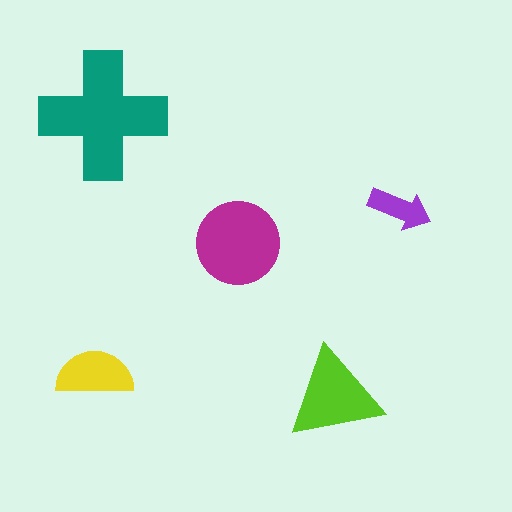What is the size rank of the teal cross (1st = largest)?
1st.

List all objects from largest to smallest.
The teal cross, the magenta circle, the lime triangle, the yellow semicircle, the purple arrow.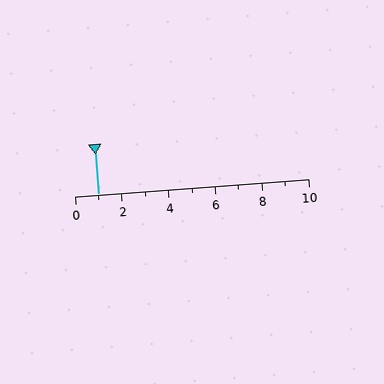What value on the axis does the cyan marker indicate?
The marker indicates approximately 1.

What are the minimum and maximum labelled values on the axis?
The axis runs from 0 to 10.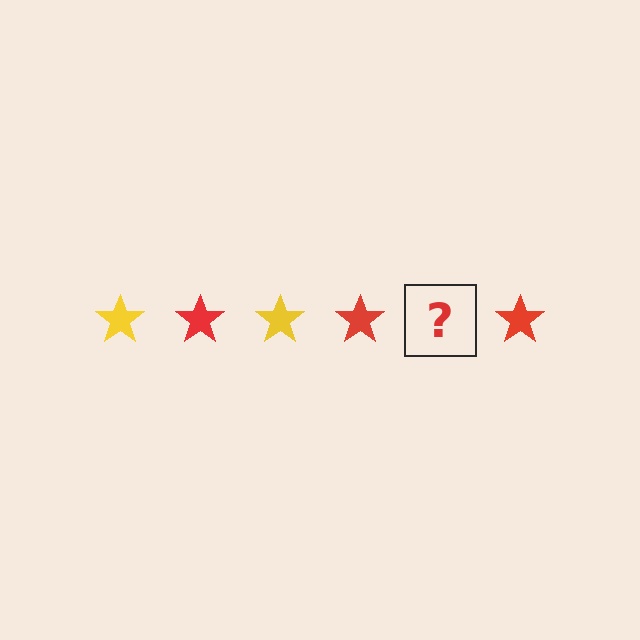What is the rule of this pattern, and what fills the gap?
The rule is that the pattern cycles through yellow, red stars. The gap should be filled with a yellow star.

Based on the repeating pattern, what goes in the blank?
The blank should be a yellow star.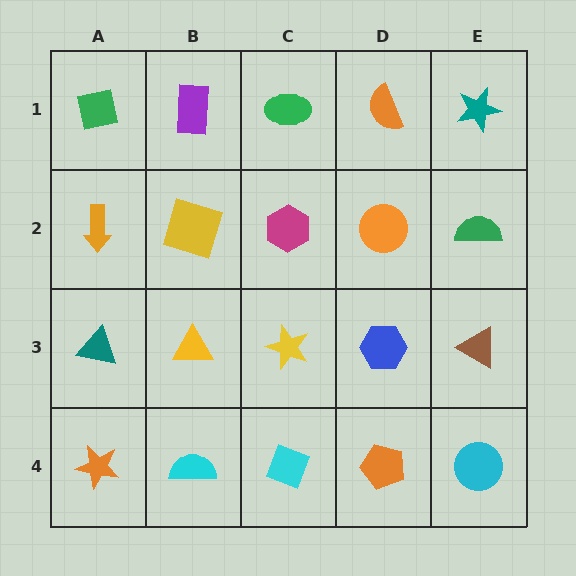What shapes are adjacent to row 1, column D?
An orange circle (row 2, column D), a green ellipse (row 1, column C), a teal star (row 1, column E).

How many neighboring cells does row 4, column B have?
3.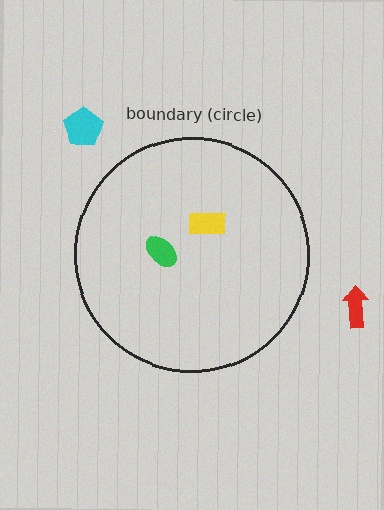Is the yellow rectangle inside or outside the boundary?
Inside.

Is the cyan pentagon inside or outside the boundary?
Outside.